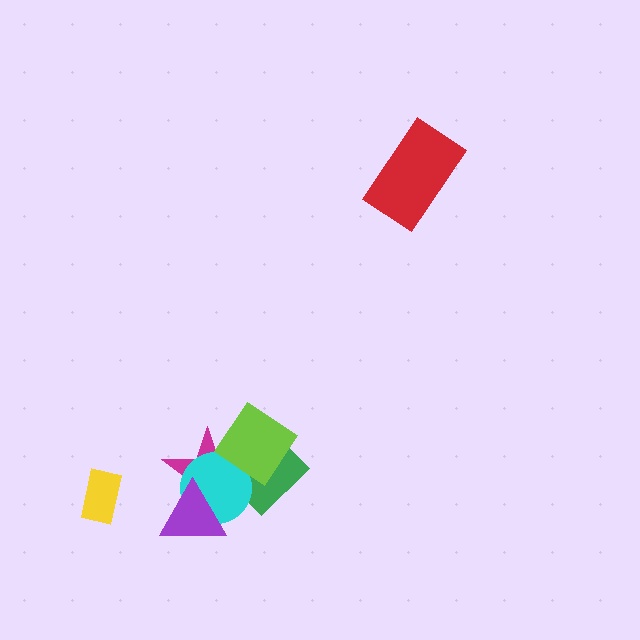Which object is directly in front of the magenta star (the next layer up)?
The cyan circle is directly in front of the magenta star.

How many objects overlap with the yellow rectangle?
0 objects overlap with the yellow rectangle.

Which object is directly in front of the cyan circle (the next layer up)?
The lime diamond is directly in front of the cyan circle.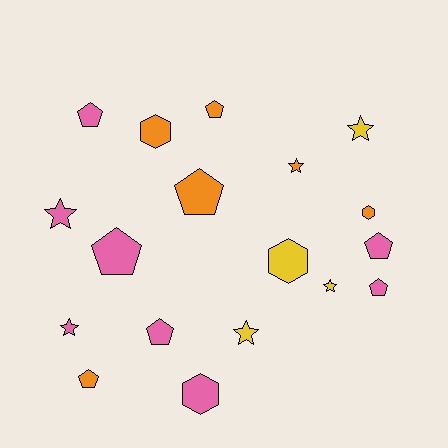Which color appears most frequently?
Pink, with 8 objects.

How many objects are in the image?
There are 18 objects.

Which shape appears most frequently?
Pentagon, with 8 objects.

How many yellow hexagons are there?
There is 1 yellow hexagon.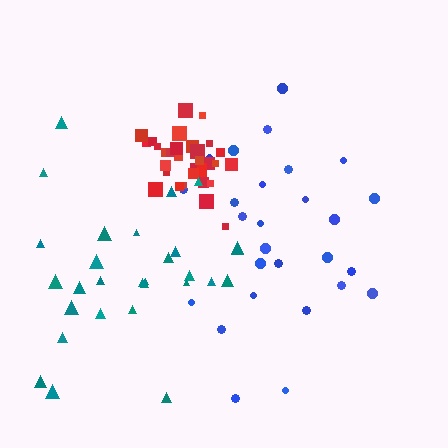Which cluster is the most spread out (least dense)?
Blue.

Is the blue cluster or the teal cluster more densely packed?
Teal.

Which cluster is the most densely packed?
Red.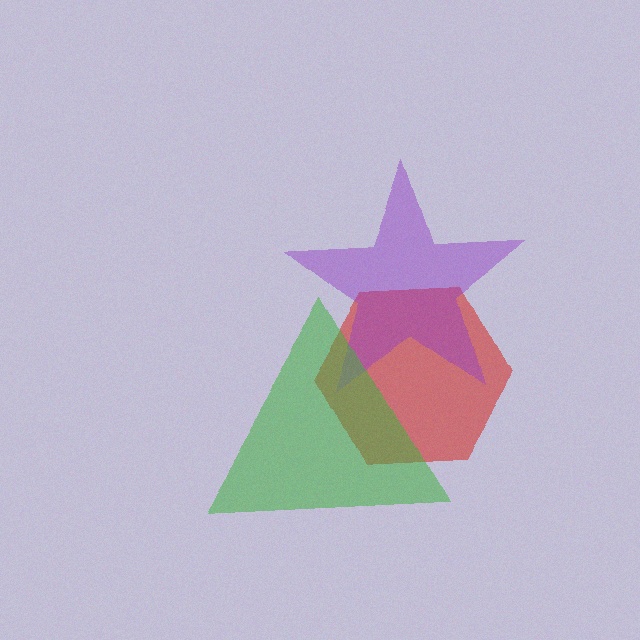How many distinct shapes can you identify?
There are 3 distinct shapes: a red hexagon, a purple star, a green triangle.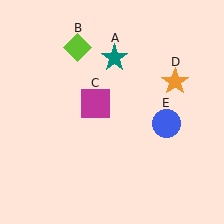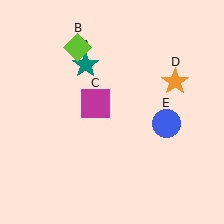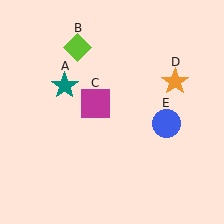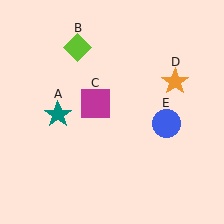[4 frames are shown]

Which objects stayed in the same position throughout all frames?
Lime diamond (object B) and magenta square (object C) and orange star (object D) and blue circle (object E) remained stationary.